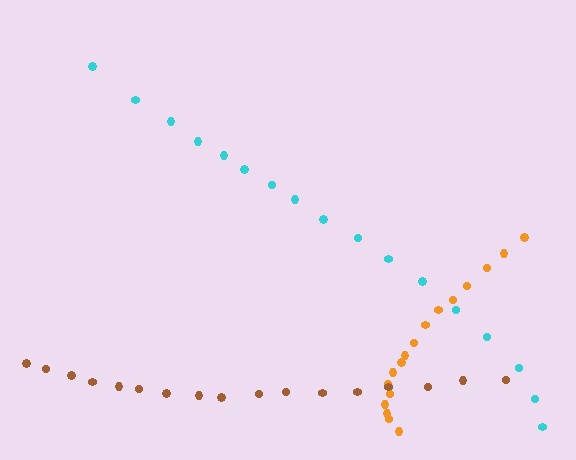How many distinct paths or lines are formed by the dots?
There are 3 distinct paths.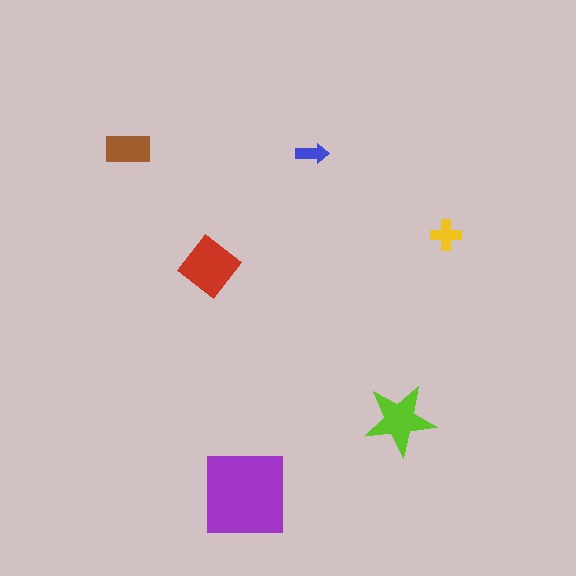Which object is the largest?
The purple square.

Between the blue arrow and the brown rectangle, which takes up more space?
The brown rectangle.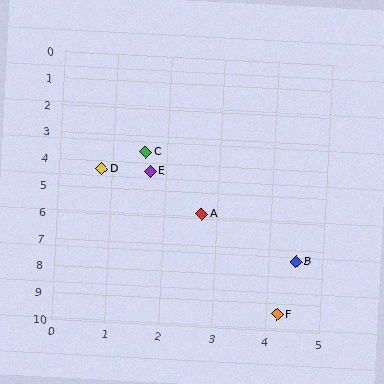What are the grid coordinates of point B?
Point B is at approximately (4.5, 7.4).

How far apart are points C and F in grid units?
Points C and F are about 6.4 grid units apart.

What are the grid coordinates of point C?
Point C is at approximately (1.6, 3.6).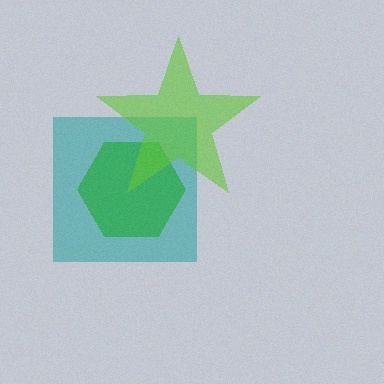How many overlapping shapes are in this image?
There are 3 overlapping shapes in the image.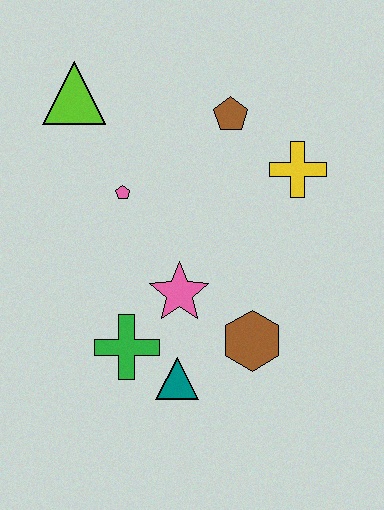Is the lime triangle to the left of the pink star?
Yes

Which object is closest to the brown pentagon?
The yellow cross is closest to the brown pentagon.